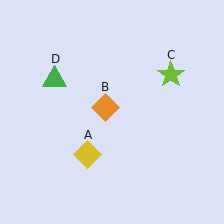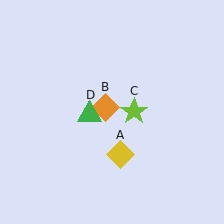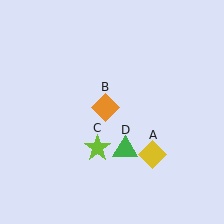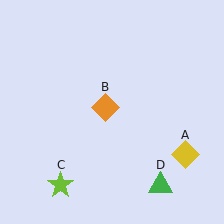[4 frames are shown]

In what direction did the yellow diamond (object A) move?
The yellow diamond (object A) moved right.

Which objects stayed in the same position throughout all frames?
Orange diamond (object B) remained stationary.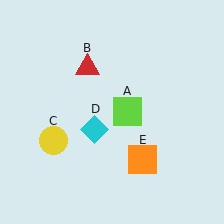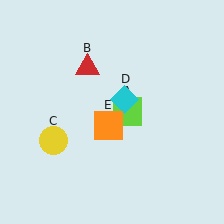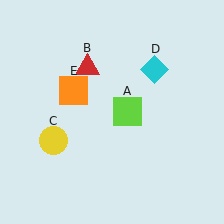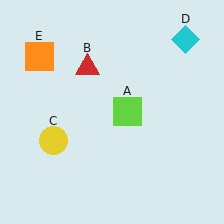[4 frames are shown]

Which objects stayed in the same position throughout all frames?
Lime square (object A) and red triangle (object B) and yellow circle (object C) remained stationary.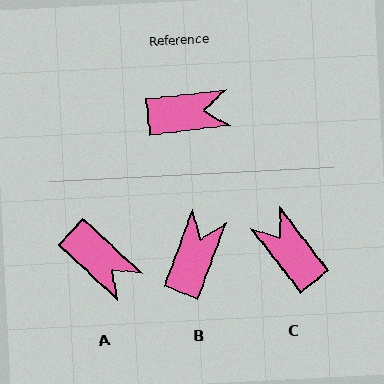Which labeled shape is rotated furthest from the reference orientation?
C, about 121 degrees away.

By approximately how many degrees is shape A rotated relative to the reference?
Approximately 49 degrees clockwise.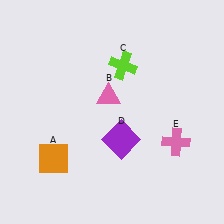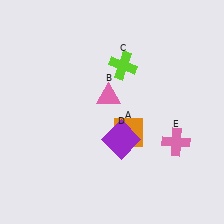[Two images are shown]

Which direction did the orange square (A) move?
The orange square (A) moved right.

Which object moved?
The orange square (A) moved right.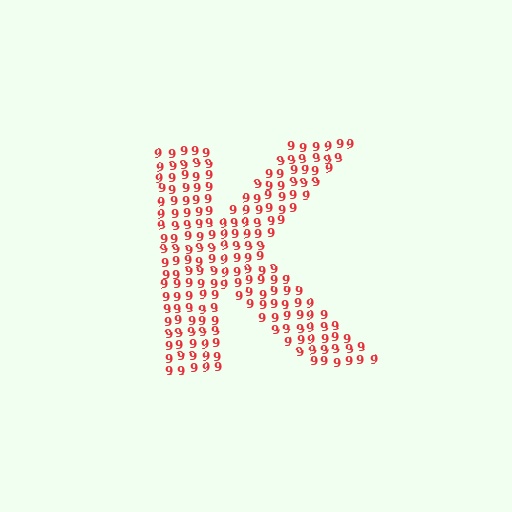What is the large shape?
The large shape is the letter K.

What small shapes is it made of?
It is made of small digit 9's.